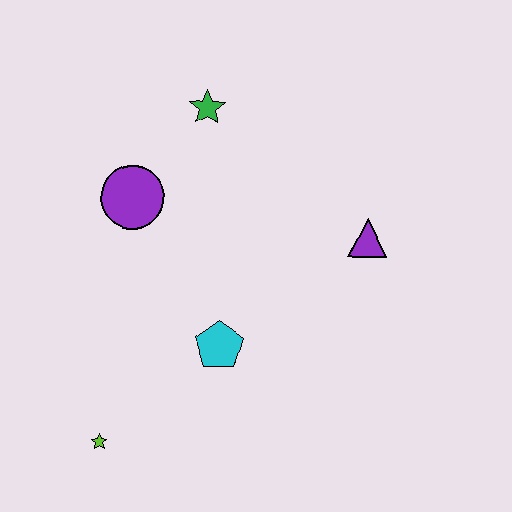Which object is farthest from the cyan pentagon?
The green star is farthest from the cyan pentagon.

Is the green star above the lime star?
Yes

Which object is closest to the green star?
The purple circle is closest to the green star.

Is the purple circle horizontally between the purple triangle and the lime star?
Yes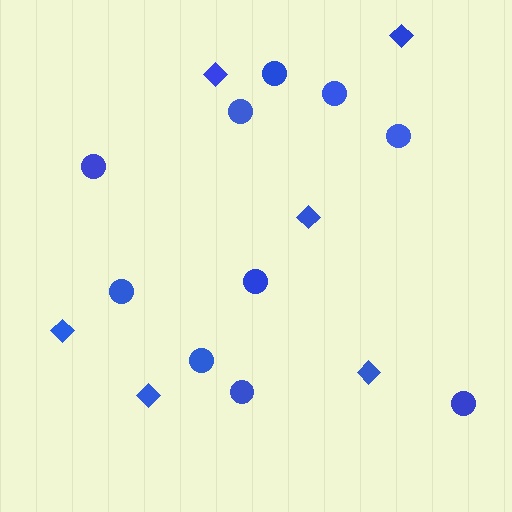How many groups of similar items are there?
There are 2 groups: one group of circles (10) and one group of diamonds (6).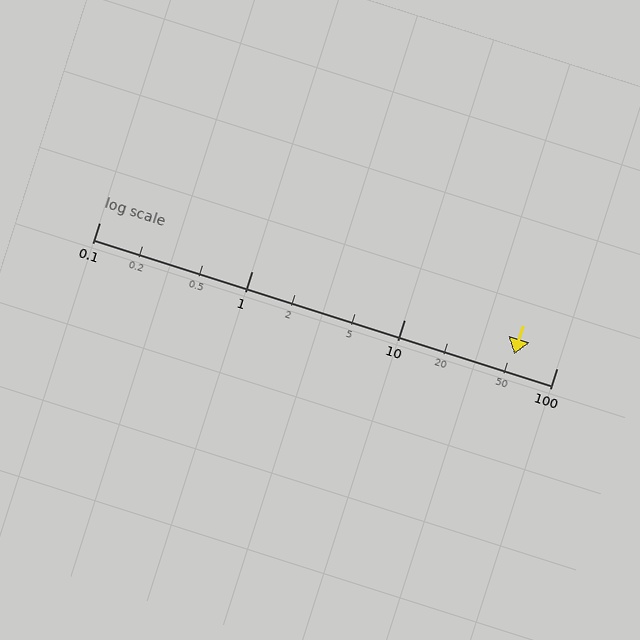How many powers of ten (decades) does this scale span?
The scale spans 3 decades, from 0.1 to 100.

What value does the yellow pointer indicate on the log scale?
The pointer indicates approximately 53.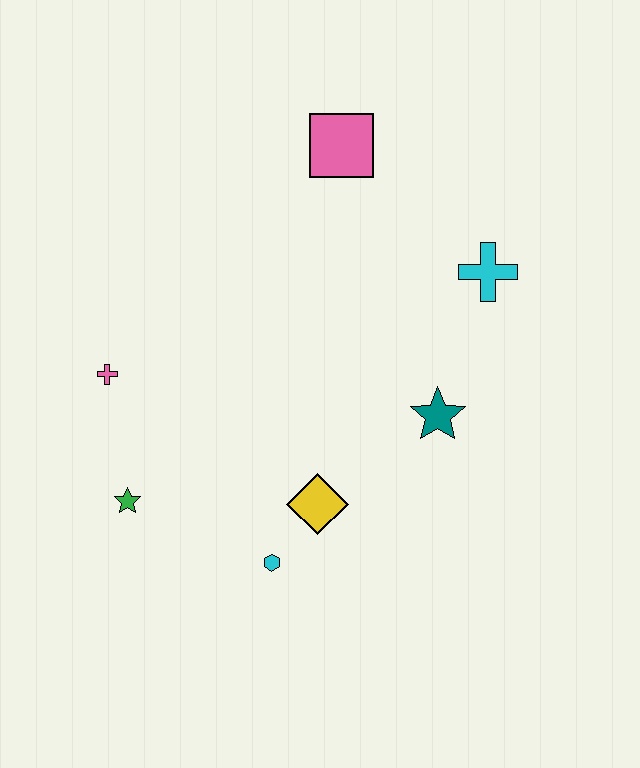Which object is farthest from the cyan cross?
The green star is farthest from the cyan cross.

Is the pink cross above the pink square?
No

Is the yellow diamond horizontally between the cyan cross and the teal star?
No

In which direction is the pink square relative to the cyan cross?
The pink square is to the left of the cyan cross.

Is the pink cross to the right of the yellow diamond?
No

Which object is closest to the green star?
The pink cross is closest to the green star.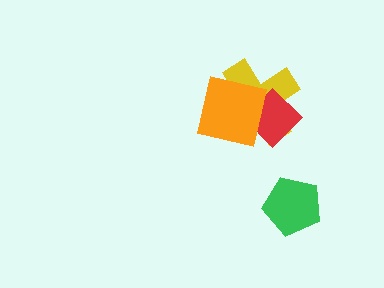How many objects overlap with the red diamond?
2 objects overlap with the red diamond.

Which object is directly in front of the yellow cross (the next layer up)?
The red diamond is directly in front of the yellow cross.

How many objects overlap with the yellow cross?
2 objects overlap with the yellow cross.